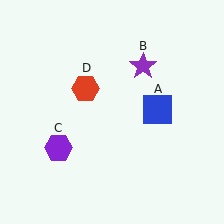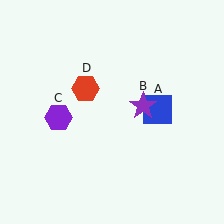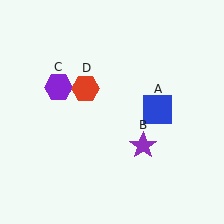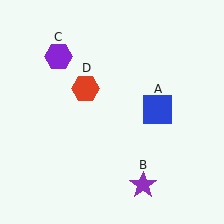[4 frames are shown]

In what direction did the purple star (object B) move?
The purple star (object B) moved down.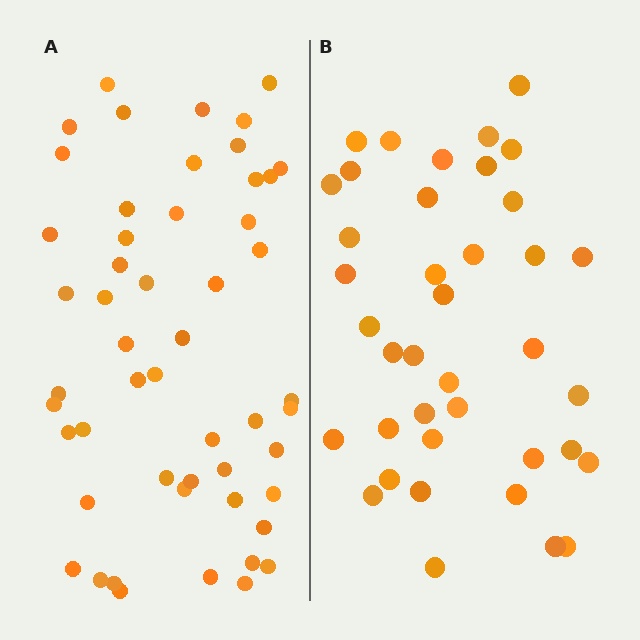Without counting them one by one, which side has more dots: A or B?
Region A (the left region) has more dots.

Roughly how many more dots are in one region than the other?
Region A has approximately 15 more dots than region B.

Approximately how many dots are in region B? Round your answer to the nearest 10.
About 40 dots. (The exact count is 39, which rounds to 40.)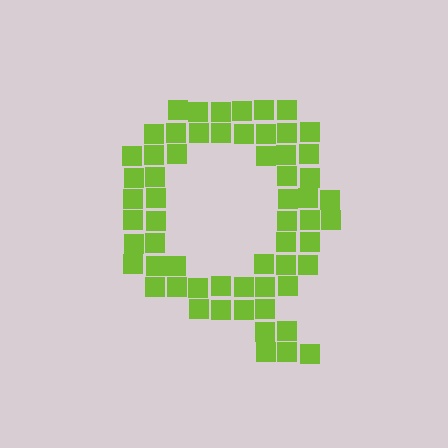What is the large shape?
The large shape is the letter Q.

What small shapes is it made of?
It is made of small squares.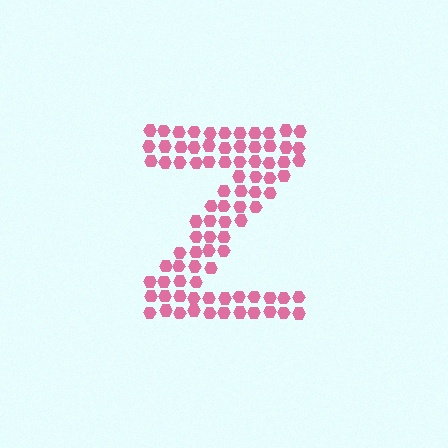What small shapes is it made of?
It is made of small hexagons.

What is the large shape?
The large shape is the letter Z.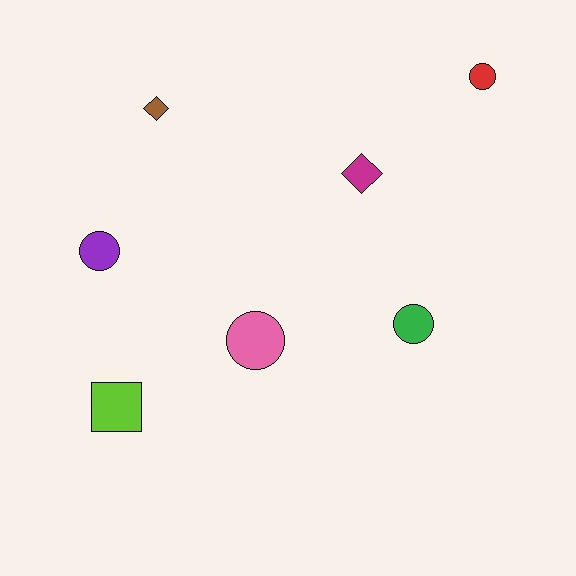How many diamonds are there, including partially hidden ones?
There are 2 diamonds.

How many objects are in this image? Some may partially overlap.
There are 7 objects.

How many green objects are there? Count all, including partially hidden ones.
There is 1 green object.